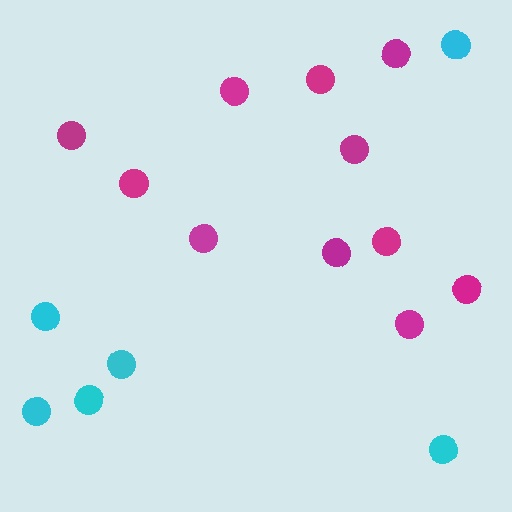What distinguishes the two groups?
There are 2 groups: one group of magenta circles (11) and one group of cyan circles (6).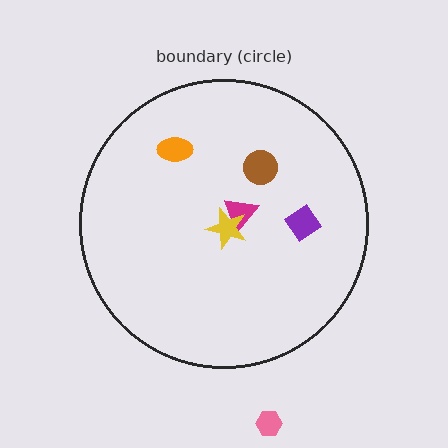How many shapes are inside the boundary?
5 inside, 1 outside.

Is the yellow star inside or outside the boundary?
Inside.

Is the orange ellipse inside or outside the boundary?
Inside.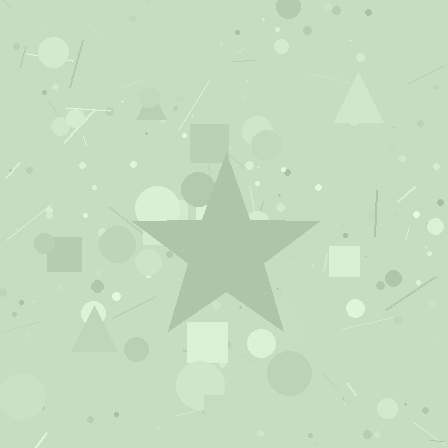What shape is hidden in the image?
A star is hidden in the image.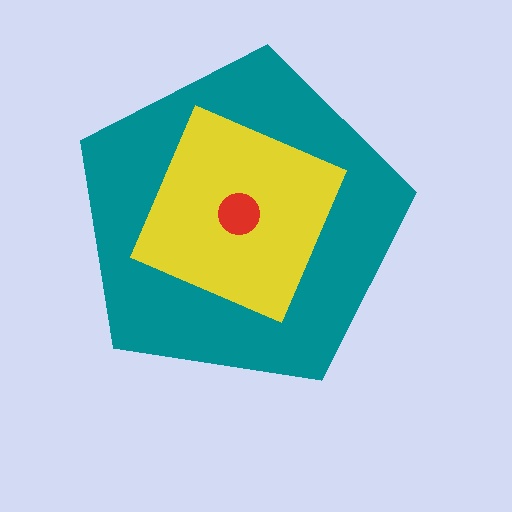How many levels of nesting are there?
3.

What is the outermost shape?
The teal pentagon.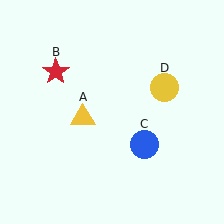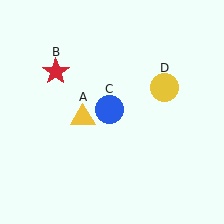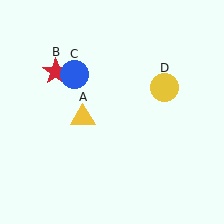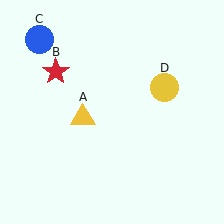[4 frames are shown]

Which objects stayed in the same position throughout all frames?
Yellow triangle (object A) and red star (object B) and yellow circle (object D) remained stationary.